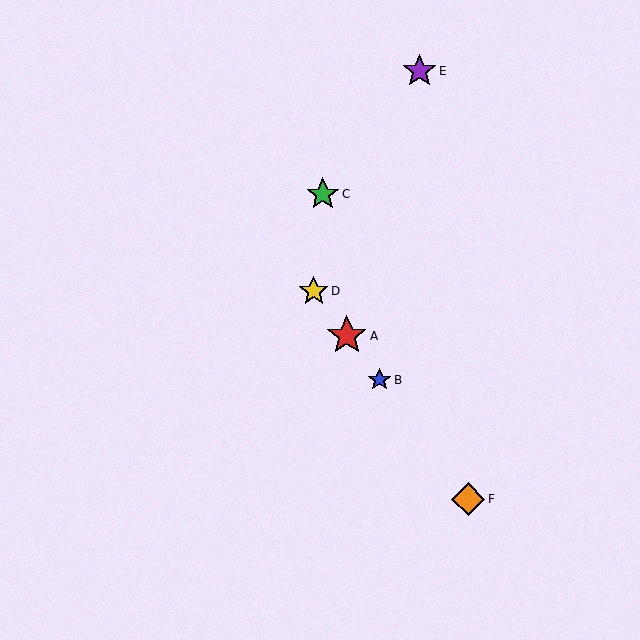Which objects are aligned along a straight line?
Objects A, B, D, F are aligned along a straight line.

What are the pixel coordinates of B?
Object B is at (379, 380).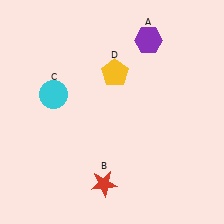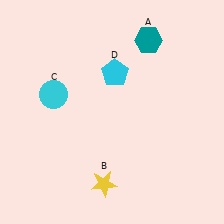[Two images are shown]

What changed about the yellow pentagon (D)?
In Image 1, D is yellow. In Image 2, it changed to cyan.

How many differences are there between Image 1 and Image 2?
There are 3 differences between the two images.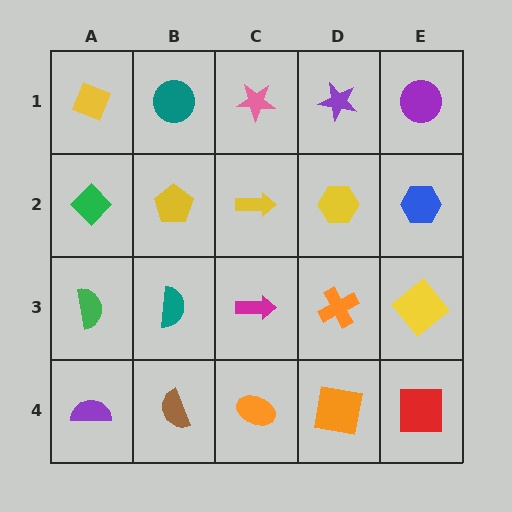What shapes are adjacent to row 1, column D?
A yellow hexagon (row 2, column D), a pink star (row 1, column C), a purple circle (row 1, column E).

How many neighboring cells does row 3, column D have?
4.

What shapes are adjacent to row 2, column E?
A purple circle (row 1, column E), a yellow diamond (row 3, column E), a yellow hexagon (row 2, column D).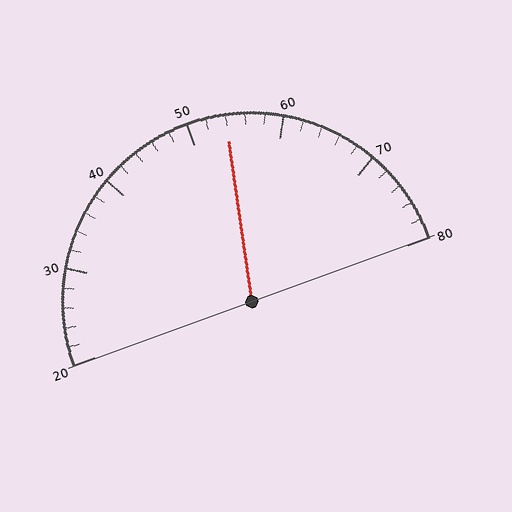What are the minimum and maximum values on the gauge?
The gauge ranges from 20 to 80.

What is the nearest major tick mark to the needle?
The nearest major tick mark is 50.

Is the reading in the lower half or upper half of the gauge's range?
The reading is in the upper half of the range (20 to 80).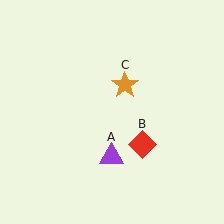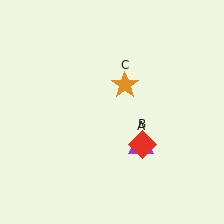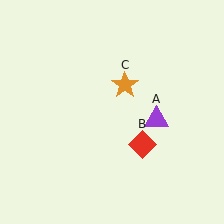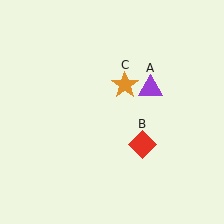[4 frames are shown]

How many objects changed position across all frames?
1 object changed position: purple triangle (object A).